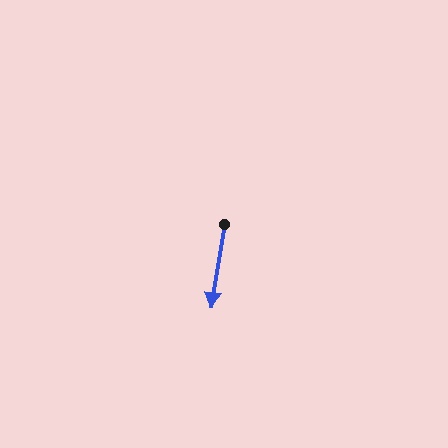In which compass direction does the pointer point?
South.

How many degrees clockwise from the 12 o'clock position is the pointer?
Approximately 189 degrees.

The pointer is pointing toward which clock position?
Roughly 6 o'clock.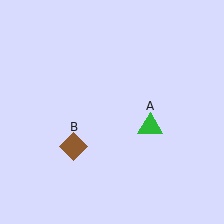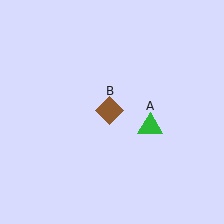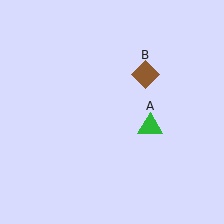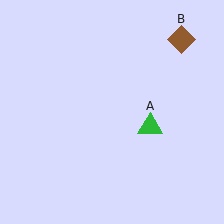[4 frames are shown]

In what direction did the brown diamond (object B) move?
The brown diamond (object B) moved up and to the right.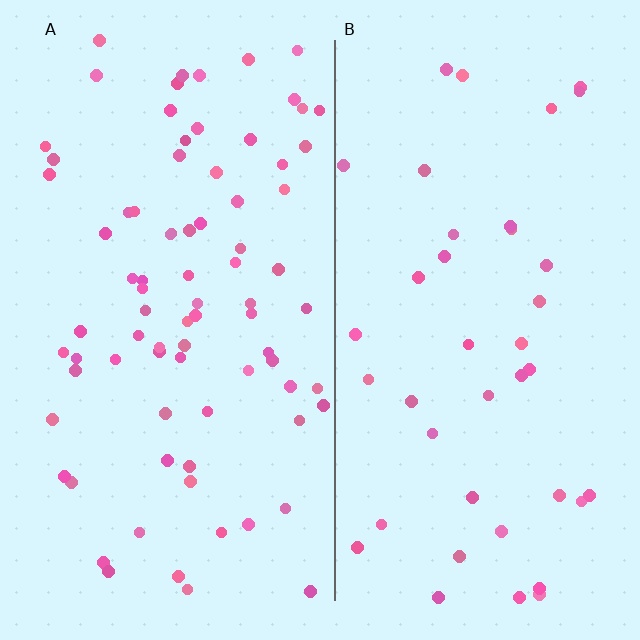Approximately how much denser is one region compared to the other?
Approximately 2.0× — region A over region B.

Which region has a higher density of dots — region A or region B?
A (the left).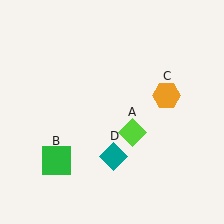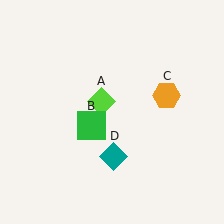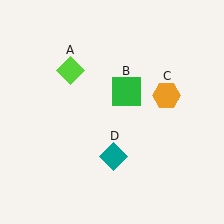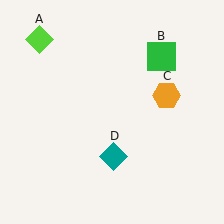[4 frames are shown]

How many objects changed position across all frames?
2 objects changed position: lime diamond (object A), green square (object B).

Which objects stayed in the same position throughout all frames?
Orange hexagon (object C) and teal diamond (object D) remained stationary.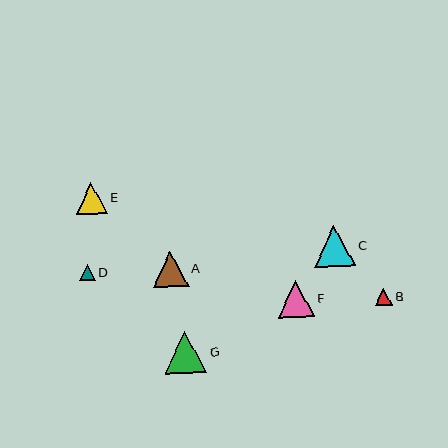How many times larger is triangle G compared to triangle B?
Triangle G is approximately 2.5 times the size of triangle B.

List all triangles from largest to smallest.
From largest to smallest: G, C, F, A, E, B, D.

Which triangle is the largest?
Triangle G is the largest with a size of approximately 42 pixels.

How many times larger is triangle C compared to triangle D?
Triangle C is approximately 2.7 times the size of triangle D.